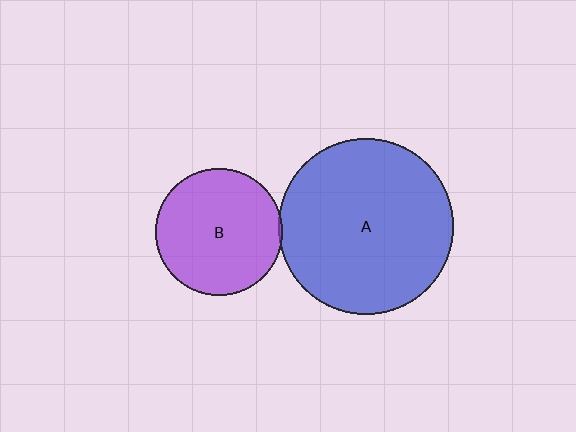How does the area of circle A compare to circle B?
Approximately 1.9 times.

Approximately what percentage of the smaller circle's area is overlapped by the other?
Approximately 5%.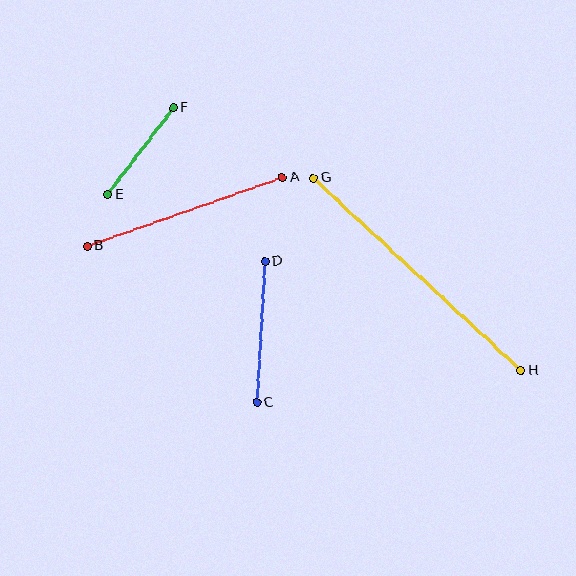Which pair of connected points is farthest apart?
Points G and H are farthest apart.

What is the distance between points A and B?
The distance is approximately 207 pixels.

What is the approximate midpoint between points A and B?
The midpoint is at approximately (185, 212) pixels.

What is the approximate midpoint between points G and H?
The midpoint is at approximately (417, 274) pixels.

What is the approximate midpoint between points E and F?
The midpoint is at approximately (141, 151) pixels.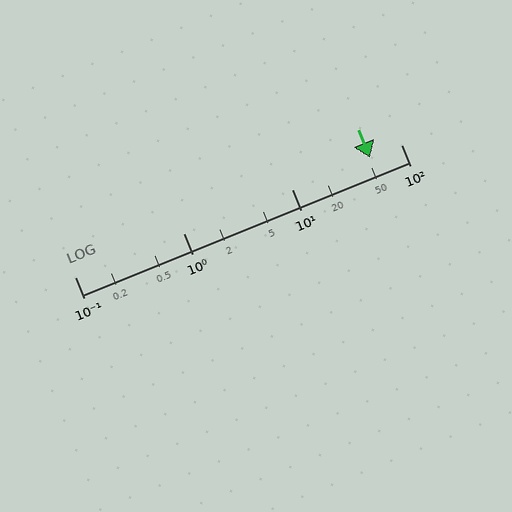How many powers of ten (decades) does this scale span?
The scale spans 3 decades, from 0.1 to 100.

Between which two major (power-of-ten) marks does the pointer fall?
The pointer is between 10 and 100.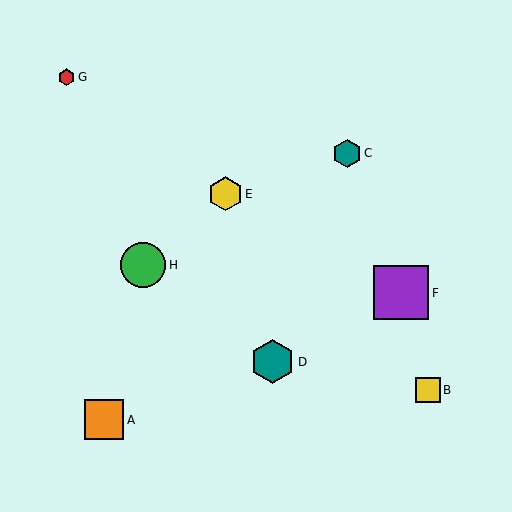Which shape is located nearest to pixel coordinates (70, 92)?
The red hexagon (labeled G) at (67, 77) is nearest to that location.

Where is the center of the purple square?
The center of the purple square is at (401, 293).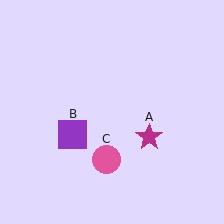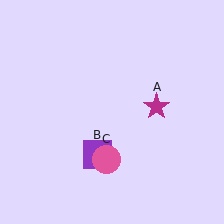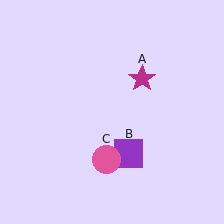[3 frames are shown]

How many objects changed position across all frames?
2 objects changed position: magenta star (object A), purple square (object B).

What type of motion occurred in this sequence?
The magenta star (object A), purple square (object B) rotated counterclockwise around the center of the scene.